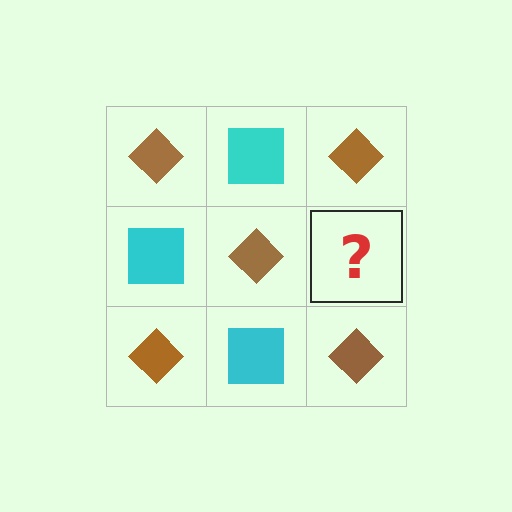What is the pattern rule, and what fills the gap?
The rule is that it alternates brown diamond and cyan square in a checkerboard pattern. The gap should be filled with a cyan square.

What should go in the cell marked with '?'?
The missing cell should contain a cyan square.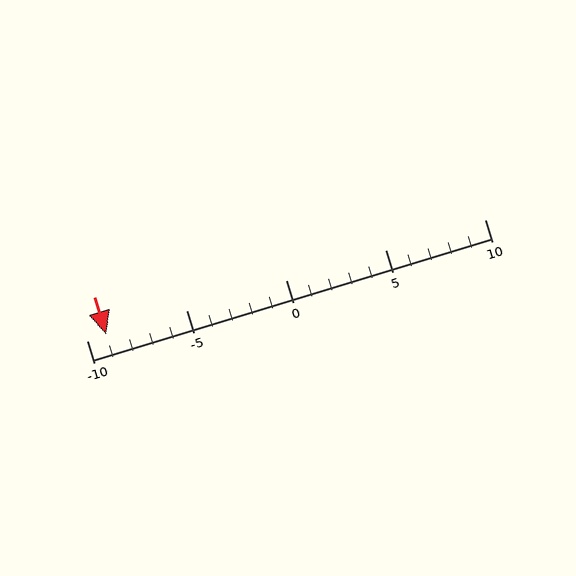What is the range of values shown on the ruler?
The ruler shows values from -10 to 10.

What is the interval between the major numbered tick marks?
The major tick marks are spaced 5 units apart.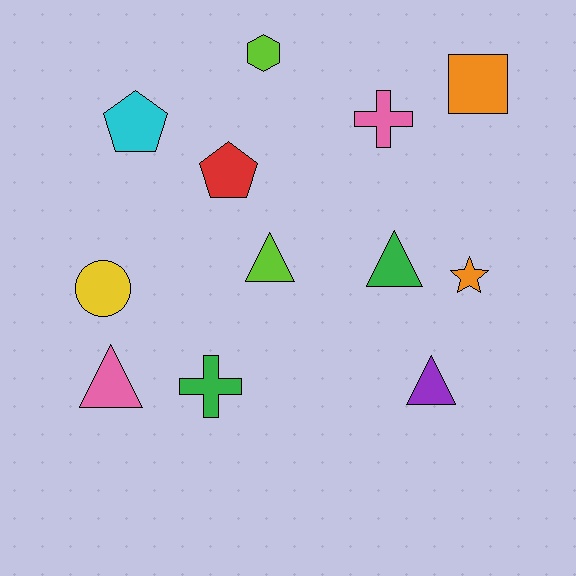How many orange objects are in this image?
There are 2 orange objects.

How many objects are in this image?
There are 12 objects.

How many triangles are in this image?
There are 4 triangles.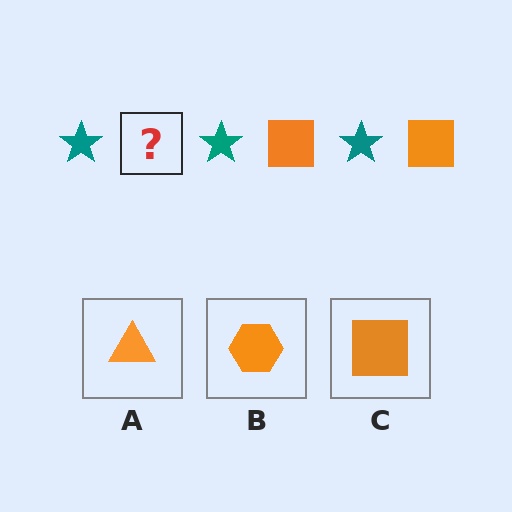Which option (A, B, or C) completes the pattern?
C.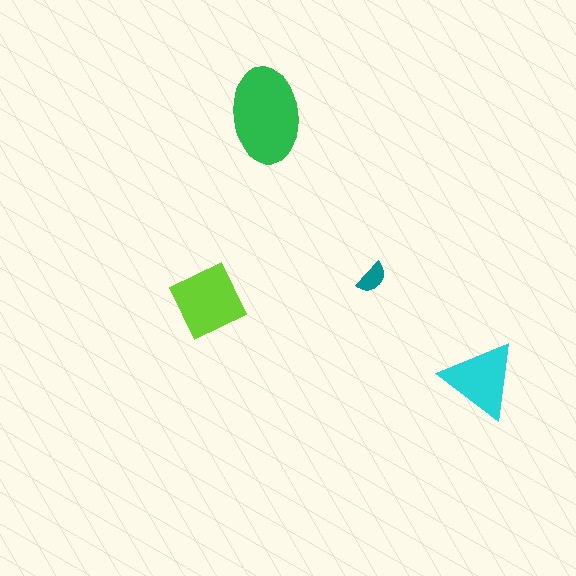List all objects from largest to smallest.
The green ellipse, the lime square, the cyan triangle, the teal semicircle.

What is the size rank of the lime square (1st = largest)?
2nd.